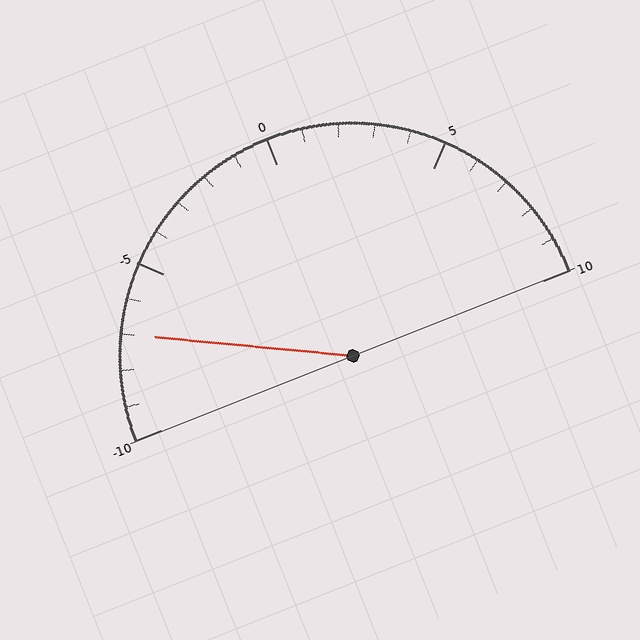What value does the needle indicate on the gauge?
The needle indicates approximately -7.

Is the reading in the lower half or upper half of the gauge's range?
The reading is in the lower half of the range (-10 to 10).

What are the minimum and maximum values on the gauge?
The gauge ranges from -10 to 10.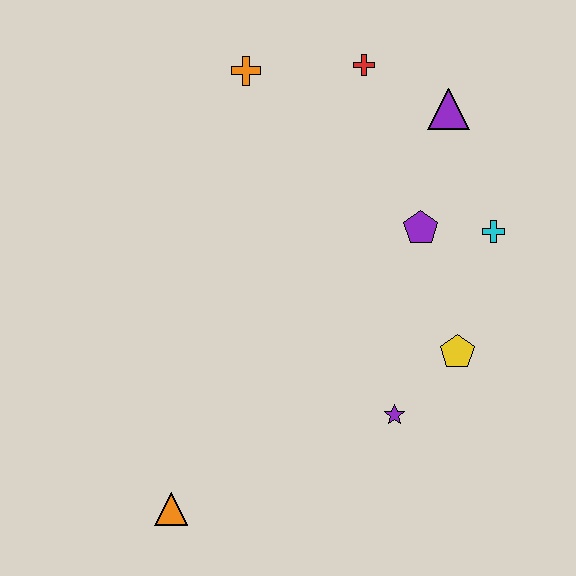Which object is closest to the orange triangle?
The purple star is closest to the orange triangle.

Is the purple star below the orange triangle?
No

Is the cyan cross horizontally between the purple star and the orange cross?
No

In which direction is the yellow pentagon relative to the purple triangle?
The yellow pentagon is below the purple triangle.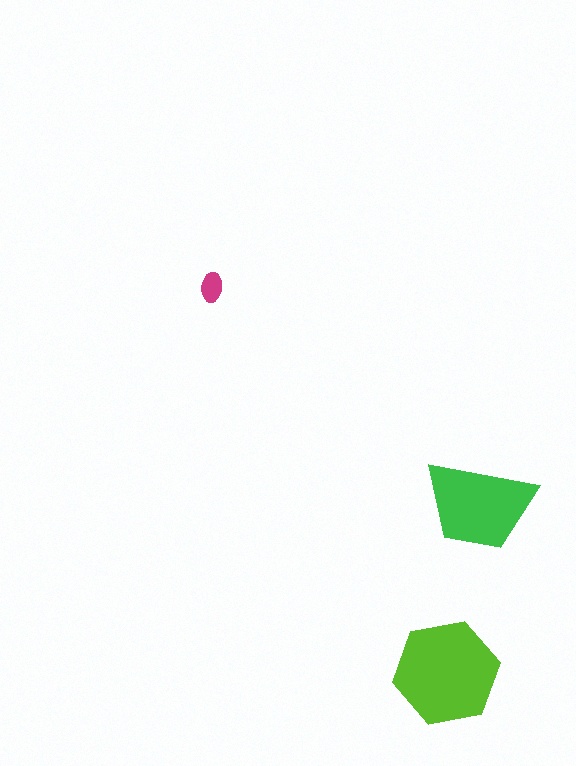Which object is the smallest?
The magenta ellipse.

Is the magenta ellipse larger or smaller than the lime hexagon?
Smaller.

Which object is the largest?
The lime hexagon.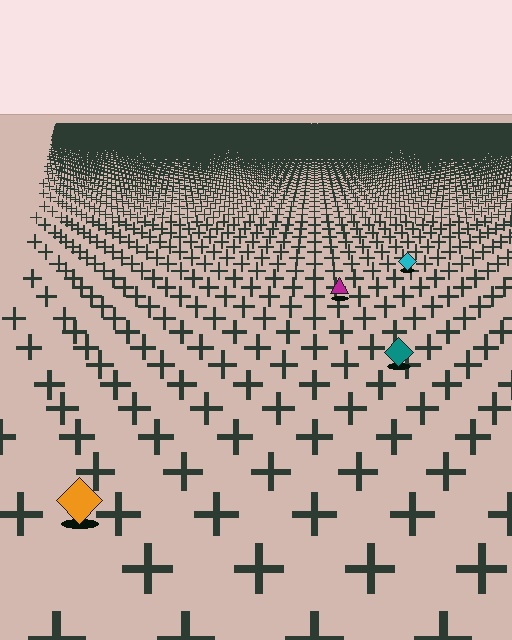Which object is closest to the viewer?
The orange diamond is closest. The texture marks near it are larger and more spread out.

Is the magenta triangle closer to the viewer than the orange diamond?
No. The orange diamond is closer — you can tell from the texture gradient: the ground texture is coarser near it.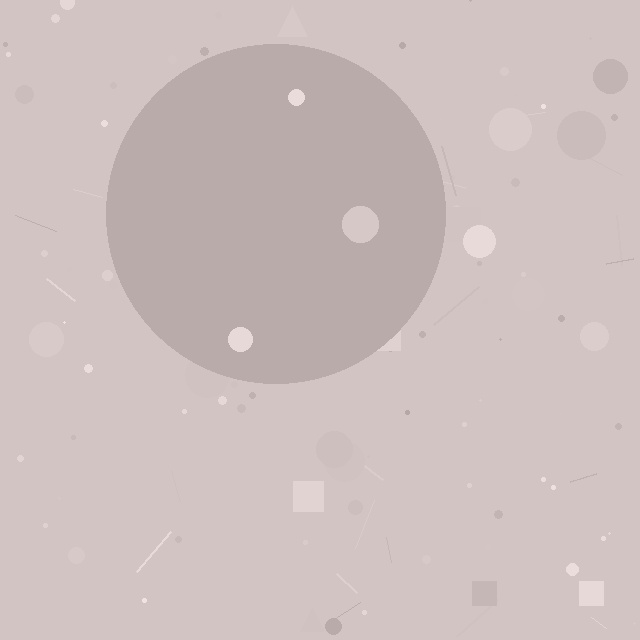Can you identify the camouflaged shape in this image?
The camouflaged shape is a circle.